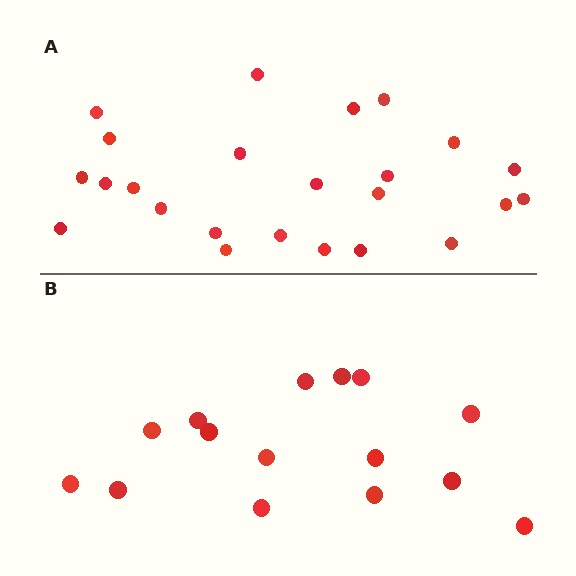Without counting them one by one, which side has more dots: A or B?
Region A (the top region) has more dots.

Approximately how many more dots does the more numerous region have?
Region A has roughly 8 or so more dots than region B.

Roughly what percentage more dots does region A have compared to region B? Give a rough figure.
About 60% more.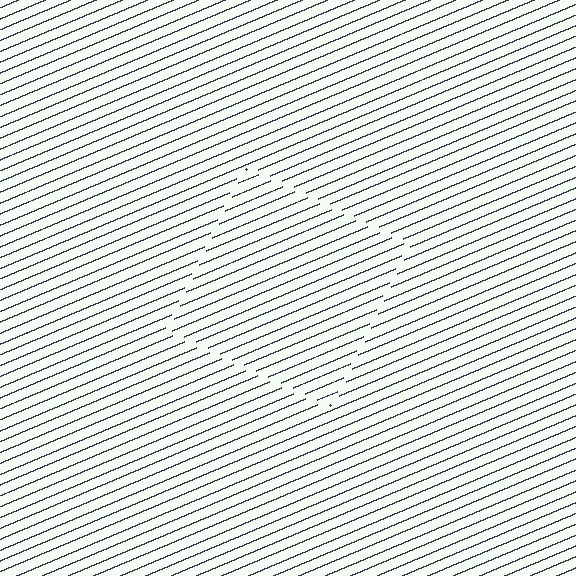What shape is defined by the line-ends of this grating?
An illusory square. The interior of the shape contains the same grating, shifted by half a period — the contour is defined by the phase discontinuity where line-ends from the inner and outer gratings abut.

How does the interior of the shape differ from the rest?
The interior of the shape contains the same grating, shifted by half a period — the contour is defined by the phase discontinuity where line-ends from the inner and outer gratings abut.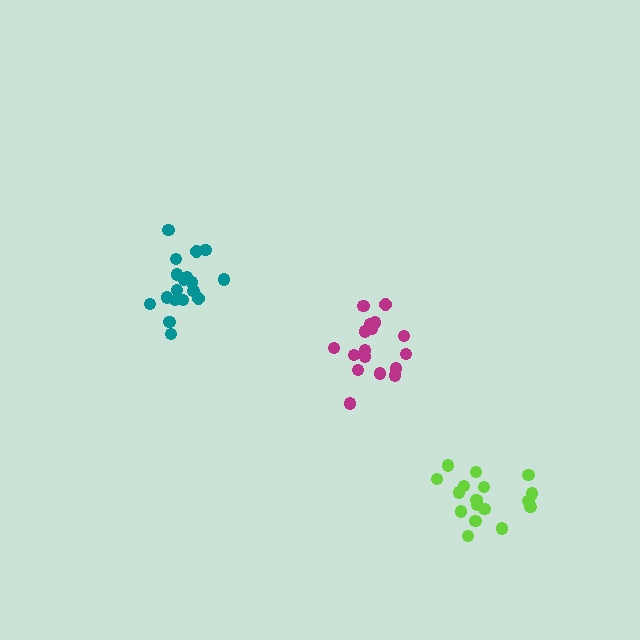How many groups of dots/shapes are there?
There are 3 groups.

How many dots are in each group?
Group 1: 18 dots, Group 2: 17 dots, Group 3: 17 dots (52 total).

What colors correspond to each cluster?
The clusters are colored: teal, lime, magenta.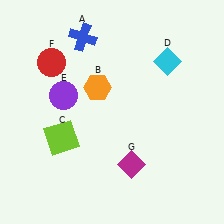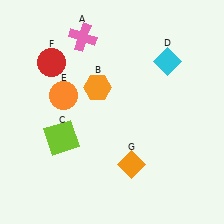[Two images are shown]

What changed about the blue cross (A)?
In Image 1, A is blue. In Image 2, it changed to pink.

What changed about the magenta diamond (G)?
In Image 1, G is magenta. In Image 2, it changed to orange.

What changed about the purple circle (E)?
In Image 1, E is purple. In Image 2, it changed to orange.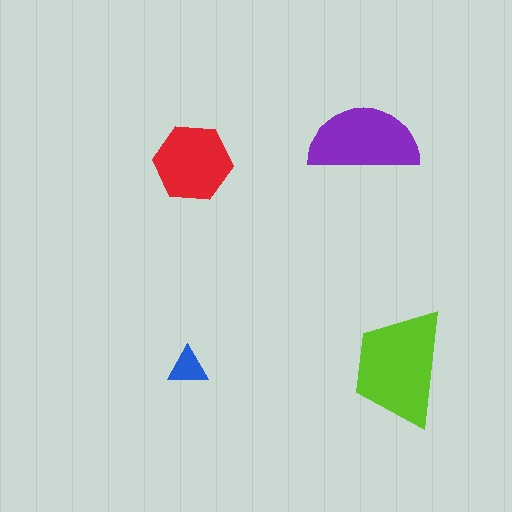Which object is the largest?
The lime trapezoid.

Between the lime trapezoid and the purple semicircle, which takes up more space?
The lime trapezoid.